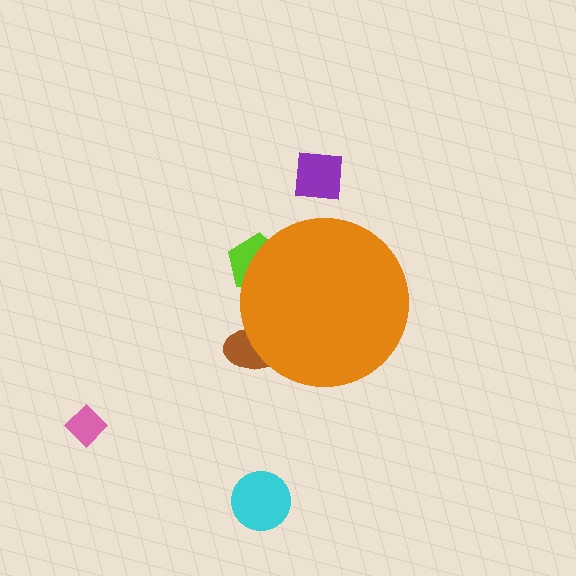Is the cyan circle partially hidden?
No, the cyan circle is fully visible.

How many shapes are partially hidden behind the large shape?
2 shapes are partially hidden.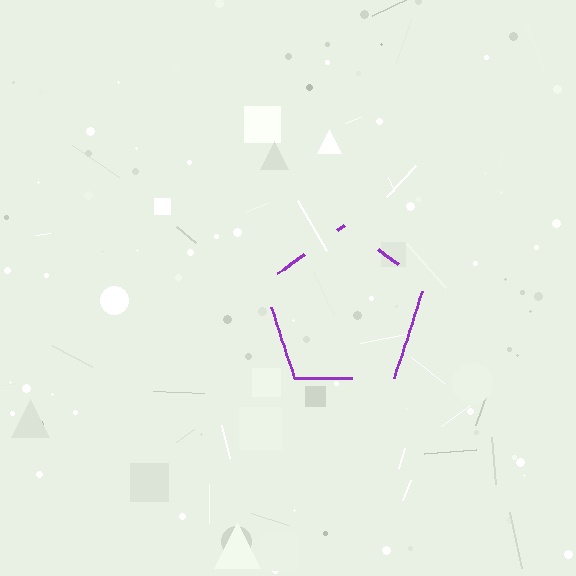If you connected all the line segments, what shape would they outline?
They would outline a pentagon.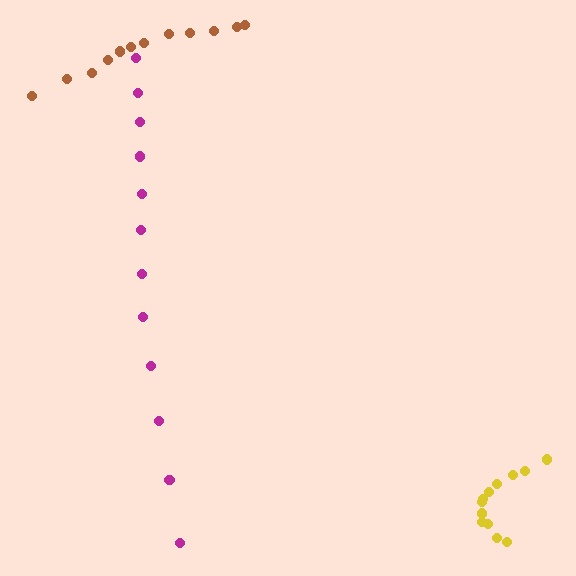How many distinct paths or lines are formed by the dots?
There are 3 distinct paths.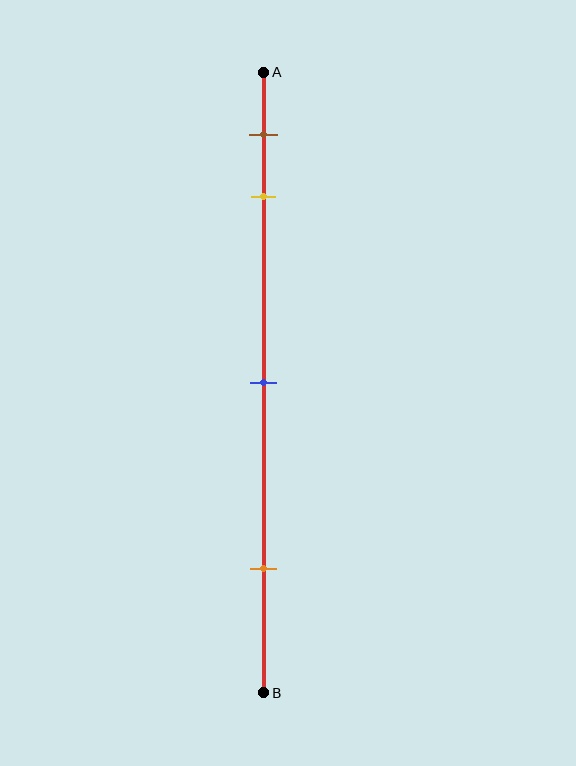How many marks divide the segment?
There are 4 marks dividing the segment.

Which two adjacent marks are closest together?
The brown and yellow marks are the closest adjacent pair.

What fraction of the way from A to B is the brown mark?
The brown mark is approximately 10% (0.1) of the way from A to B.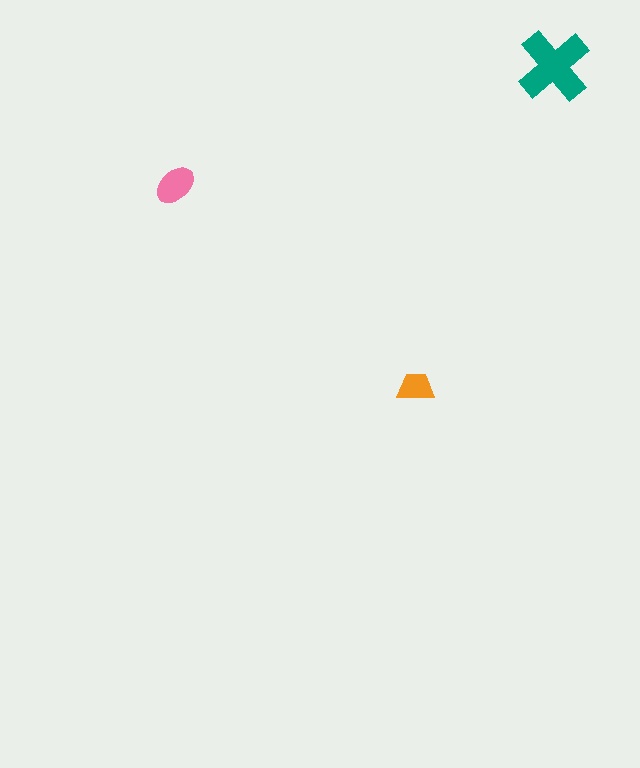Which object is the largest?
The teal cross.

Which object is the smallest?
The orange trapezoid.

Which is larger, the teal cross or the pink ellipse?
The teal cross.